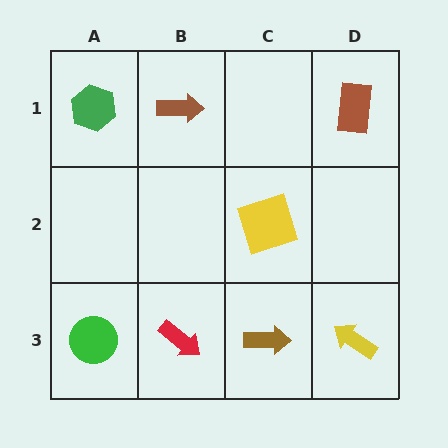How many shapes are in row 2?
1 shape.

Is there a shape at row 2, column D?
No, that cell is empty.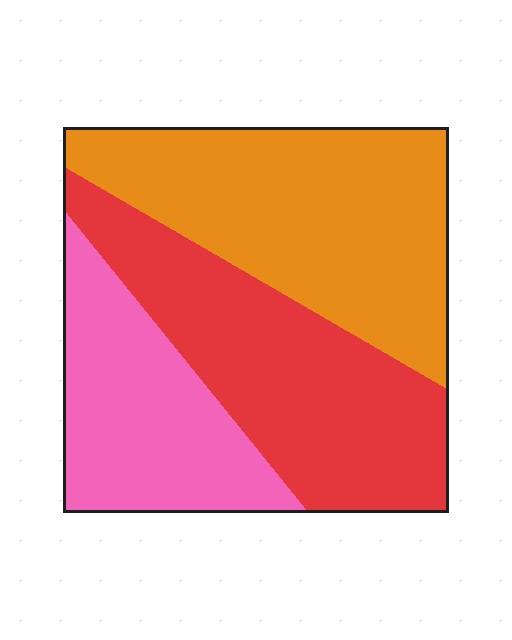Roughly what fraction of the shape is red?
Red takes up between a third and a half of the shape.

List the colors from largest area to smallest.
From largest to smallest: orange, red, pink.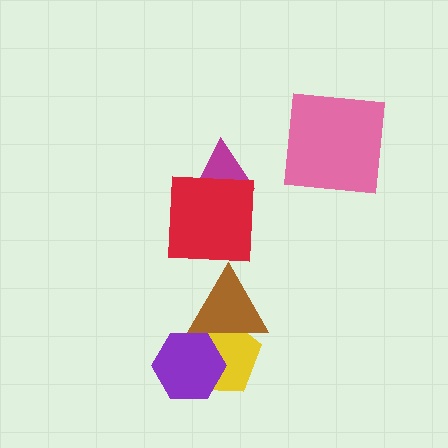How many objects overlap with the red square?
1 object overlaps with the red square.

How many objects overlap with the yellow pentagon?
2 objects overlap with the yellow pentagon.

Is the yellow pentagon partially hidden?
Yes, it is partially covered by another shape.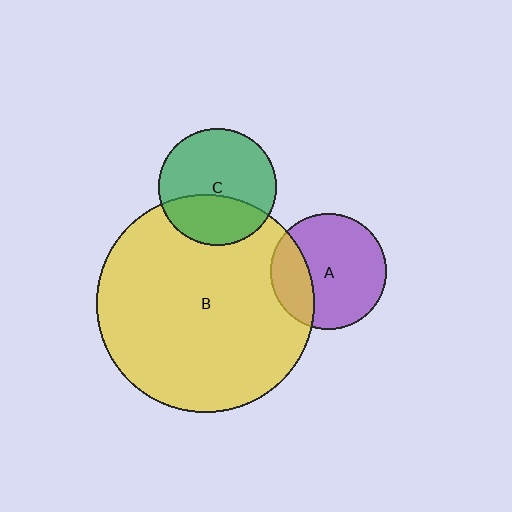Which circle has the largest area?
Circle B (yellow).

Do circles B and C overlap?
Yes.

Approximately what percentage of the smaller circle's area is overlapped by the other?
Approximately 35%.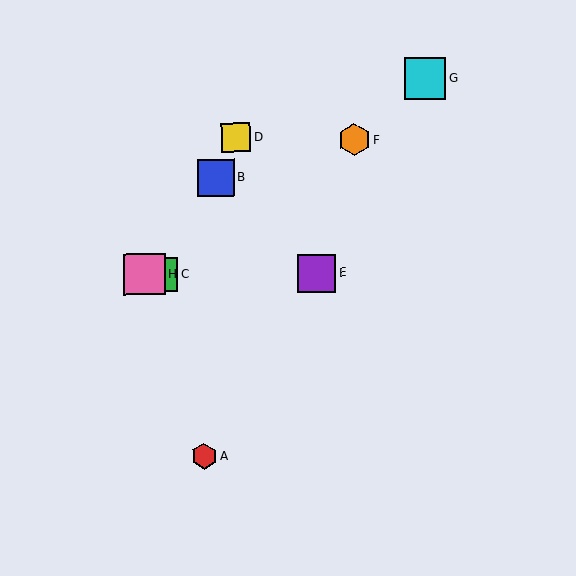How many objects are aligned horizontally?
3 objects (C, E, H) are aligned horizontally.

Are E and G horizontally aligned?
No, E is at y≈273 and G is at y≈78.